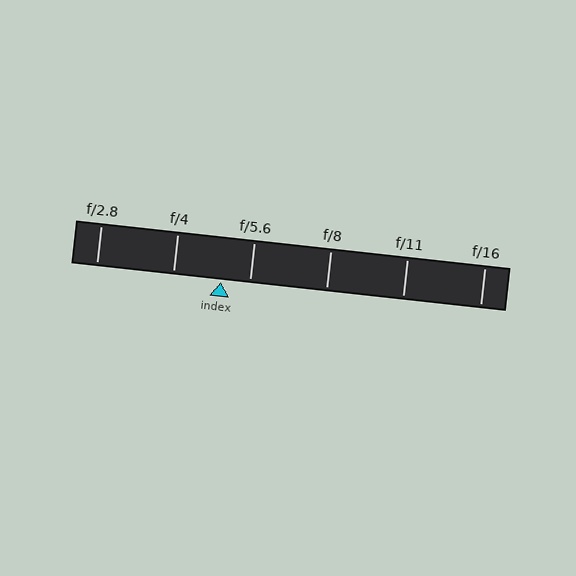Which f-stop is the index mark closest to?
The index mark is closest to f/5.6.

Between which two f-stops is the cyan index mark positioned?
The index mark is between f/4 and f/5.6.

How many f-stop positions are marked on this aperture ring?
There are 6 f-stop positions marked.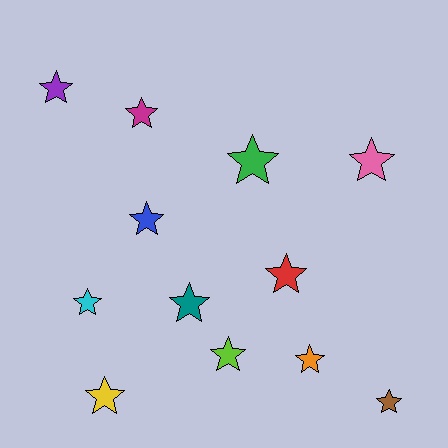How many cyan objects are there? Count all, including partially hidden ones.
There is 1 cyan object.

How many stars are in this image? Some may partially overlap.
There are 12 stars.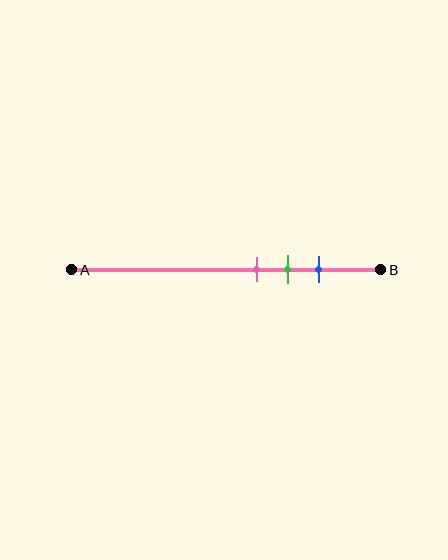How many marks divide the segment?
There are 3 marks dividing the segment.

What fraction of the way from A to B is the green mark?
The green mark is approximately 70% (0.7) of the way from A to B.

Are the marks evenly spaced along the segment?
Yes, the marks are approximately evenly spaced.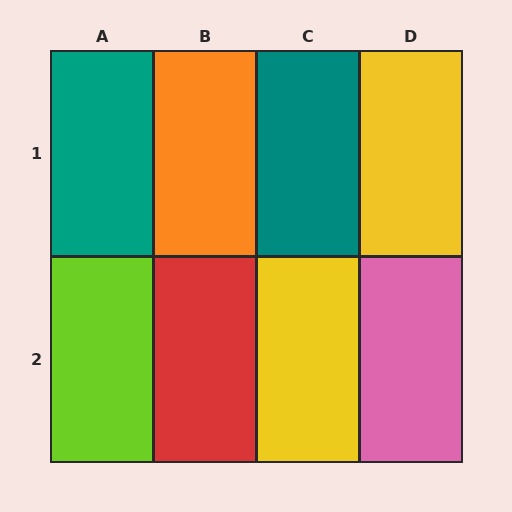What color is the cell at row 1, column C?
Teal.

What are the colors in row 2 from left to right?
Lime, red, yellow, pink.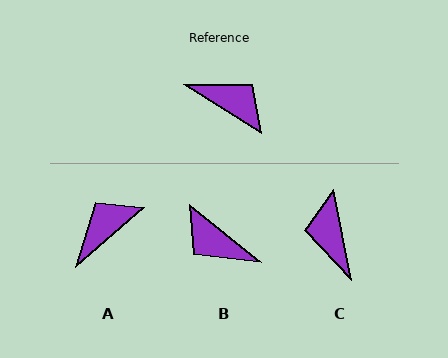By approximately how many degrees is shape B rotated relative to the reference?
Approximately 173 degrees counter-clockwise.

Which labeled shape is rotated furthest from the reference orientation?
B, about 173 degrees away.